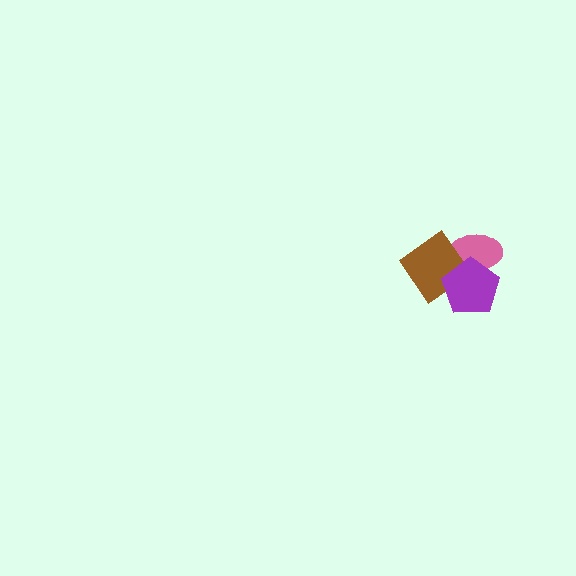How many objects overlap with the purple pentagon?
2 objects overlap with the purple pentagon.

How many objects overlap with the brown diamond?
2 objects overlap with the brown diamond.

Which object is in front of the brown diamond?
The purple pentagon is in front of the brown diamond.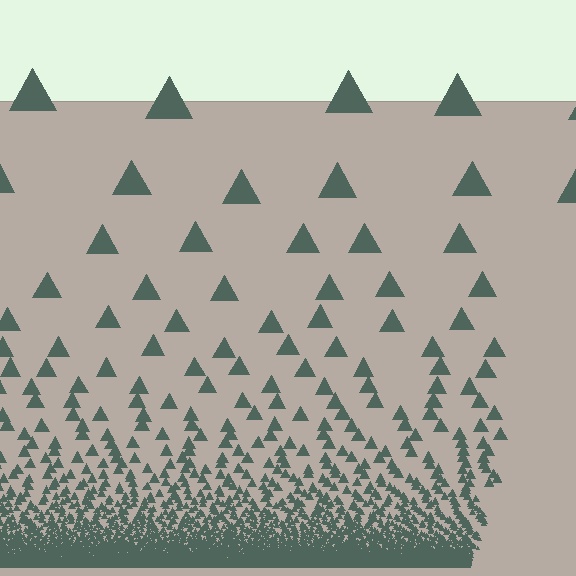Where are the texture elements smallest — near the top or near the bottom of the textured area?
Near the bottom.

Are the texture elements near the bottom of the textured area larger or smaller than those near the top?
Smaller. The gradient is inverted — elements near the bottom are smaller and denser.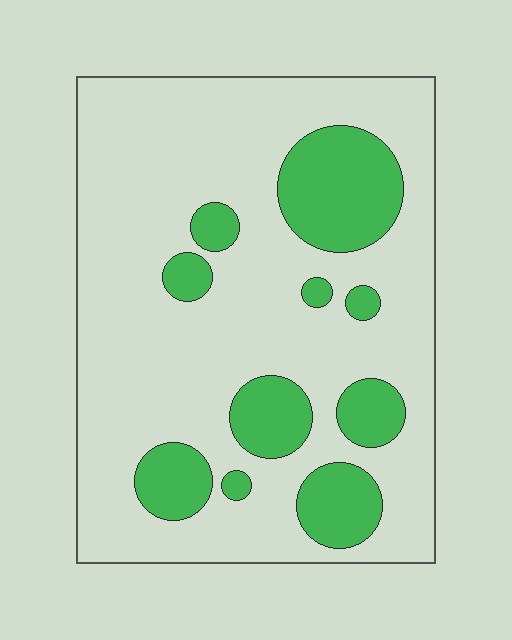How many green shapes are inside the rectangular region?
10.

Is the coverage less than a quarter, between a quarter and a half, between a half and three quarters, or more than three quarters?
Less than a quarter.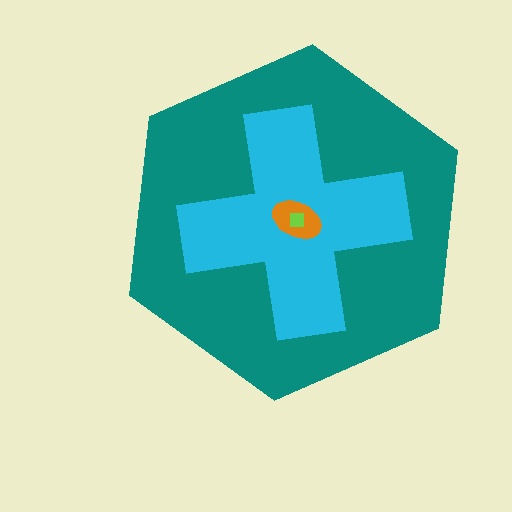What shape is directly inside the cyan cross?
The orange ellipse.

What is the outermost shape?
The teal hexagon.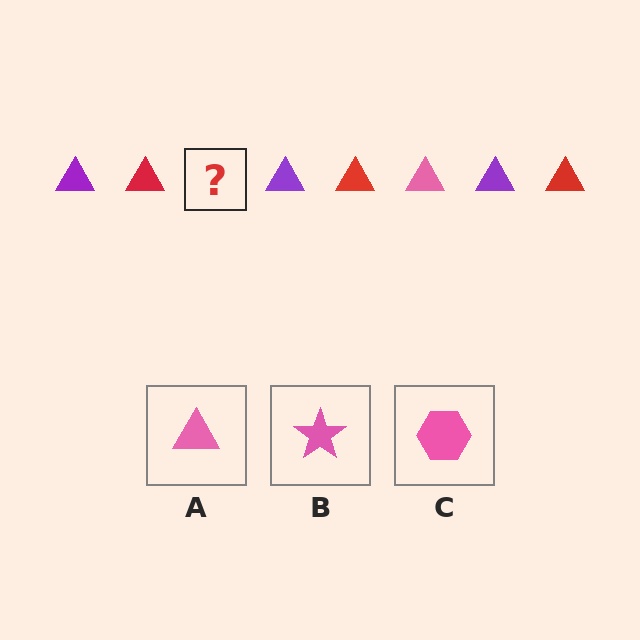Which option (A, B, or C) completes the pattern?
A.